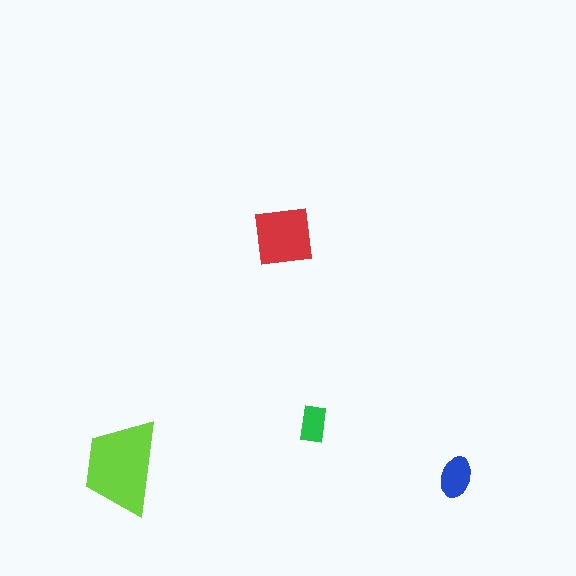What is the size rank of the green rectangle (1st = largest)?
4th.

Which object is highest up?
The red square is topmost.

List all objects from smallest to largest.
The green rectangle, the blue ellipse, the red square, the lime trapezoid.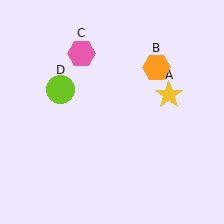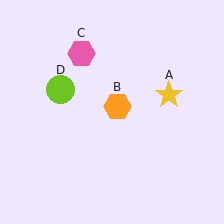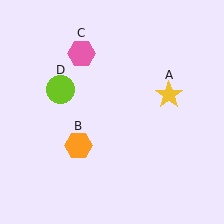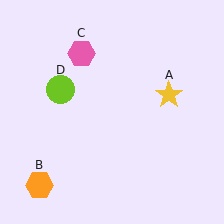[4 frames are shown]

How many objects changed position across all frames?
1 object changed position: orange hexagon (object B).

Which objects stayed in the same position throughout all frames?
Yellow star (object A) and pink hexagon (object C) and lime circle (object D) remained stationary.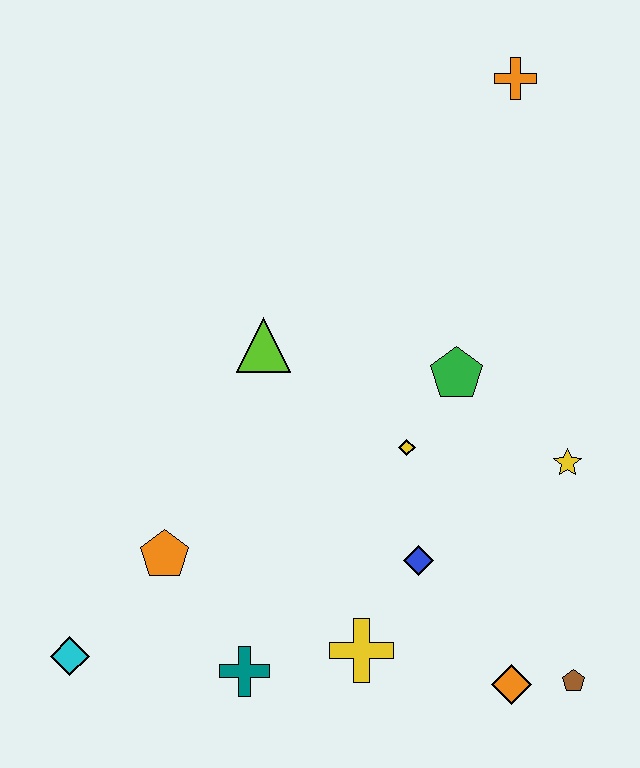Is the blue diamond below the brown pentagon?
No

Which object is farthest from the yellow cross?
The orange cross is farthest from the yellow cross.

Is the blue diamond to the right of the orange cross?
No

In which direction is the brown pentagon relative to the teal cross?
The brown pentagon is to the right of the teal cross.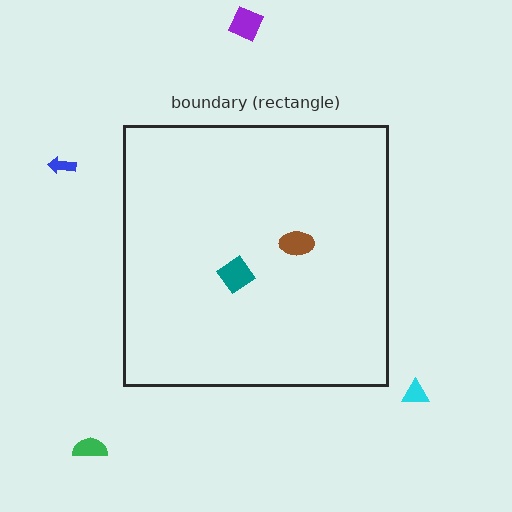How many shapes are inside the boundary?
2 inside, 4 outside.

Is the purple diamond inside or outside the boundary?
Outside.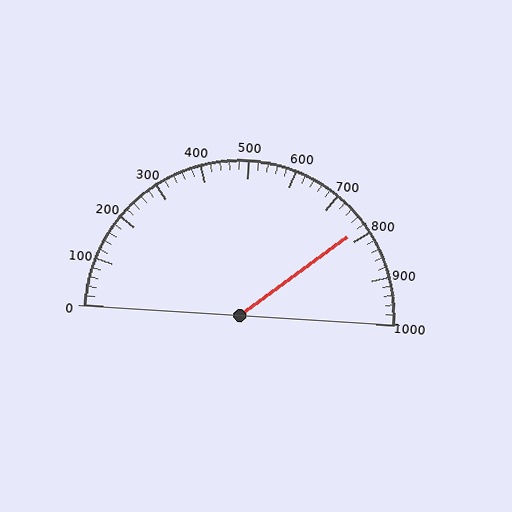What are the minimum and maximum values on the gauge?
The gauge ranges from 0 to 1000.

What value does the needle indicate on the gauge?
The needle indicates approximately 780.